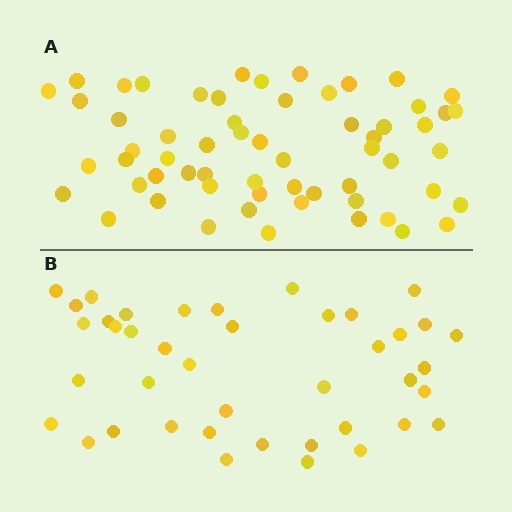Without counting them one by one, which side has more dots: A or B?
Region A (the top region) has more dots.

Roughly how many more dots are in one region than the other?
Region A has approximately 20 more dots than region B.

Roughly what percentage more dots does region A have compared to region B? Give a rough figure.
About 45% more.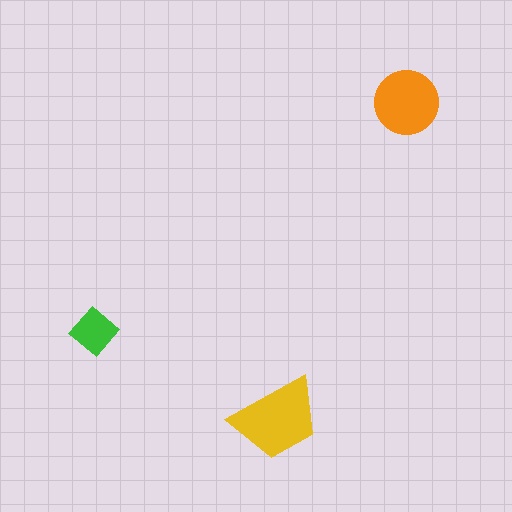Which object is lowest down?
The yellow trapezoid is bottommost.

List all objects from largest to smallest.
The yellow trapezoid, the orange circle, the green diamond.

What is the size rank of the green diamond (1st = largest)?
3rd.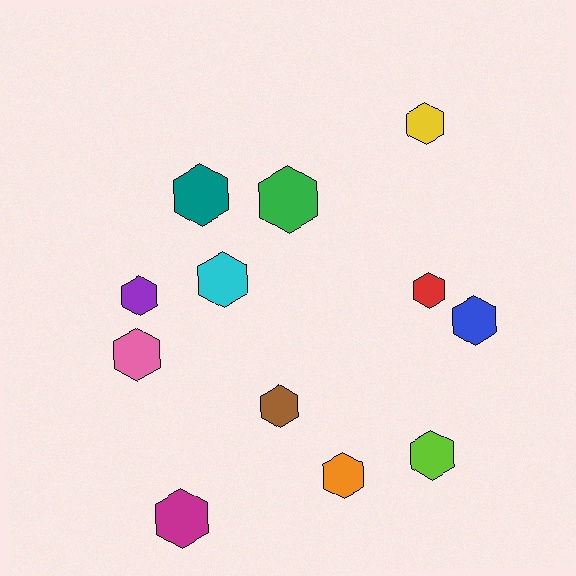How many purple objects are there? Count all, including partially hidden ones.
There is 1 purple object.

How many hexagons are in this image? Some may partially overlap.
There are 12 hexagons.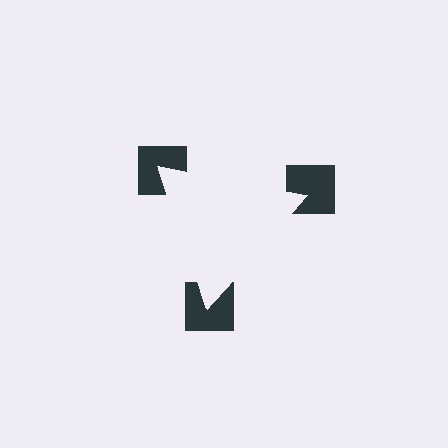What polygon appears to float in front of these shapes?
An illusory triangle — its edges are inferred from the aligned wedge cuts in the notched squares, not physically drawn.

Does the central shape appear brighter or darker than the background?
It typically appears slightly brighter than the background, even though no actual brightness change is drawn.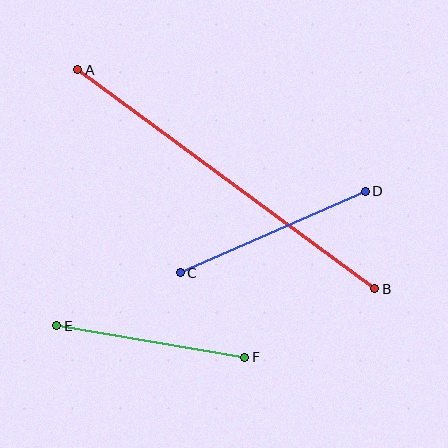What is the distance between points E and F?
The distance is approximately 191 pixels.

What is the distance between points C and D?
The distance is approximately 202 pixels.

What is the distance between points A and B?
The distance is approximately 369 pixels.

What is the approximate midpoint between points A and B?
The midpoint is at approximately (226, 179) pixels.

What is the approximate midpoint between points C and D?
The midpoint is at approximately (273, 232) pixels.